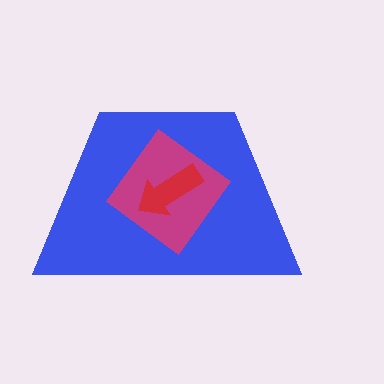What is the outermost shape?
The blue trapezoid.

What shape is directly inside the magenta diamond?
The red arrow.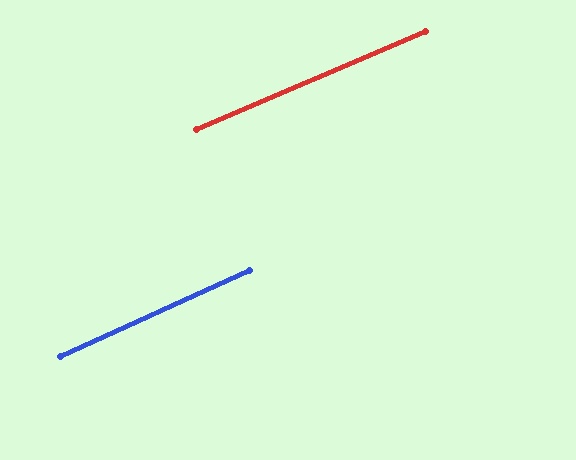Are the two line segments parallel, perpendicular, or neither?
Parallel — their directions differ by only 1.4°.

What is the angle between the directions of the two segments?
Approximately 1 degree.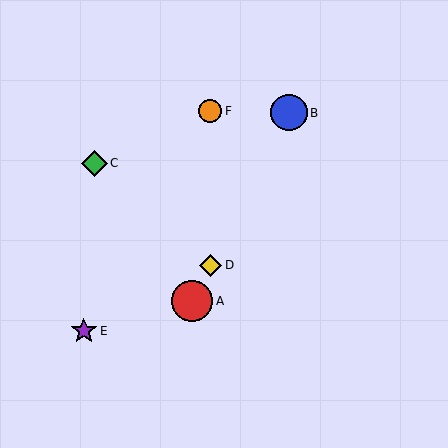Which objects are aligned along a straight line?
Objects A, B, D are aligned along a straight line.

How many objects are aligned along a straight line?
3 objects (A, B, D) are aligned along a straight line.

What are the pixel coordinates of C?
Object C is at (94, 163).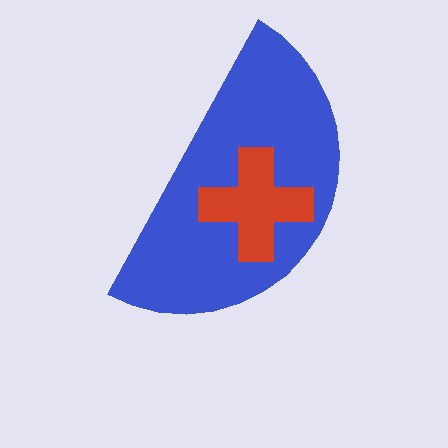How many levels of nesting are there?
2.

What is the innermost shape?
The red cross.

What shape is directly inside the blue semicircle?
The red cross.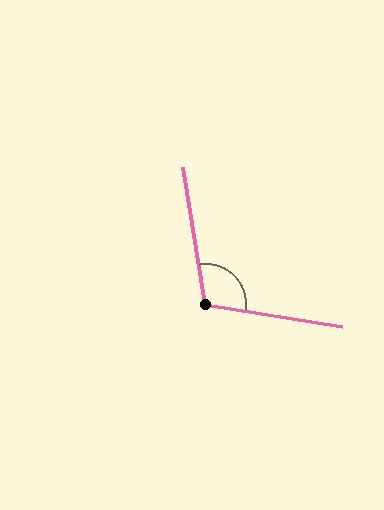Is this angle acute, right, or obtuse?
It is obtuse.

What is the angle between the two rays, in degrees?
Approximately 108 degrees.